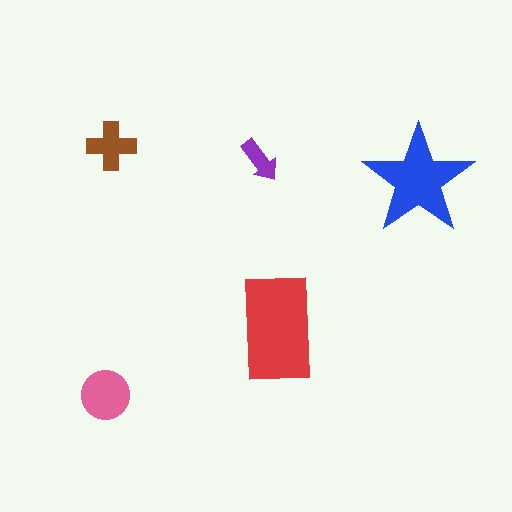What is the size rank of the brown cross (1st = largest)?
4th.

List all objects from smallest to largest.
The purple arrow, the brown cross, the pink circle, the blue star, the red rectangle.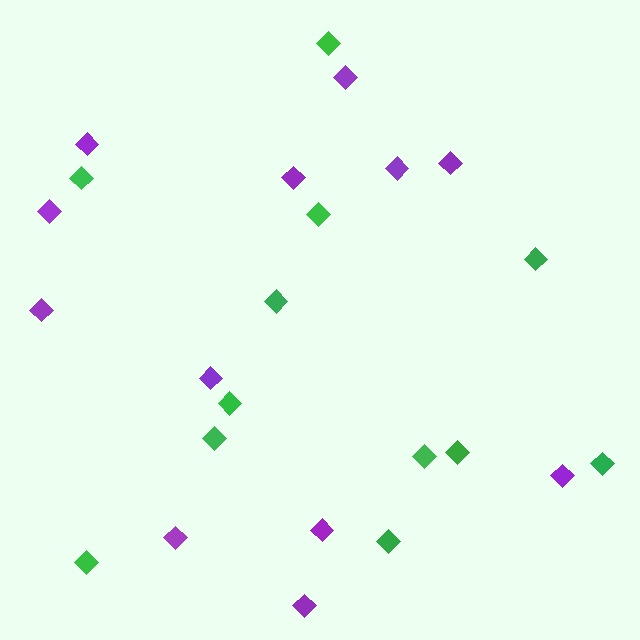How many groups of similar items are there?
There are 2 groups: one group of green diamonds (12) and one group of purple diamonds (12).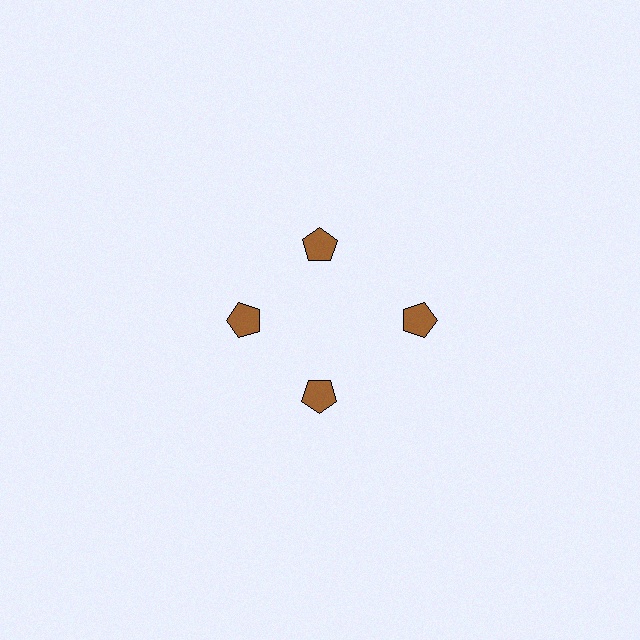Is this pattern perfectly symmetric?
No. The 4 brown pentagons are arranged in a ring, but one element near the 3 o'clock position is pushed outward from the center, breaking the 4-fold rotational symmetry.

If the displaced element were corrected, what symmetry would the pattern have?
It would have 4-fold rotational symmetry — the pattern would map onto itself every 90 degrees.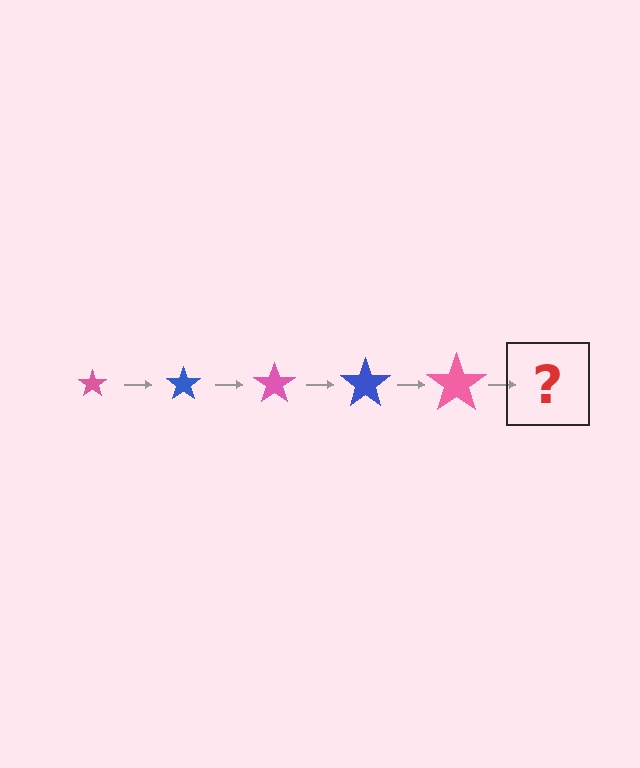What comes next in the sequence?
The next element should be a blue star, larger than the previous one.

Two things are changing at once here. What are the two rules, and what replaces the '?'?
The two rules are that the star grows larger each step and the color cycles through pink and blue. The '?' should be a blue star, larger than the previous one.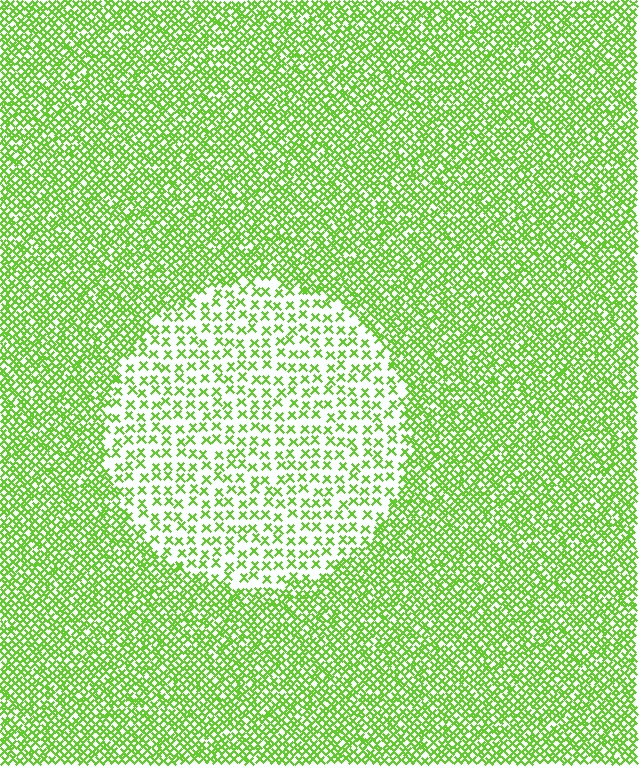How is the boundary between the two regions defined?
The boundary is defined by a change in element density (approximately 2.4x ratio). All elements are the same color, size, and shape.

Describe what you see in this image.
The image contains small lime elements arranged at two different densities. A circle-shaped region is visible where the elements are less densely packed than the surrounding area.